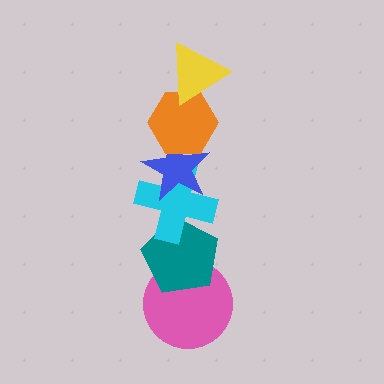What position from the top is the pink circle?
The pink circle is 6th from the top.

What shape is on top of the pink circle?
The teal pentagon is on top of the pink circle.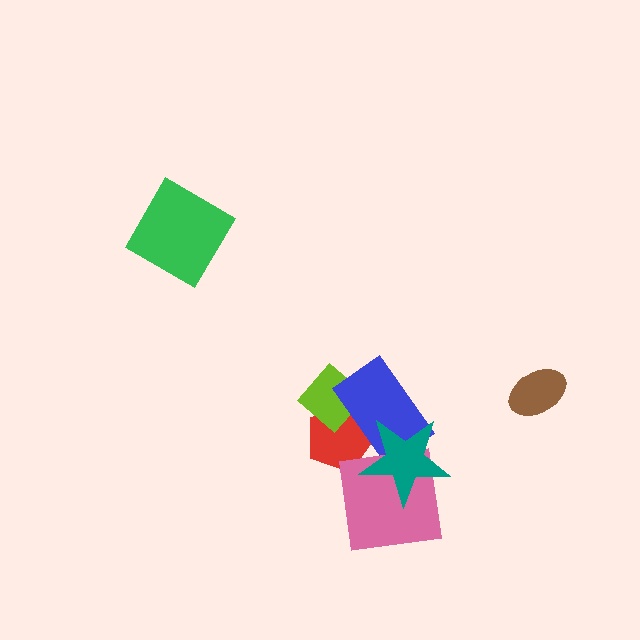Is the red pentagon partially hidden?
Yes, it is partially covered by another shape.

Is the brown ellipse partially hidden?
No, no other shape covers it.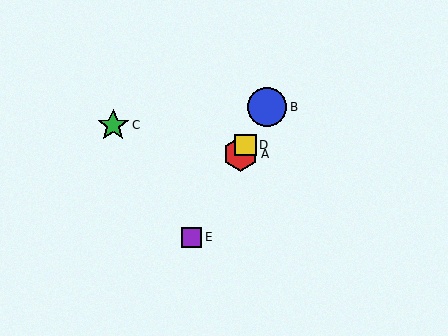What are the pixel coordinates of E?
Object E is at (192, 237).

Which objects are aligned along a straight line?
Objects A, B, D, E are aligned along a straight line.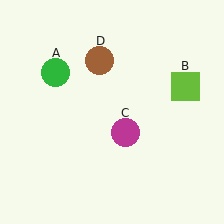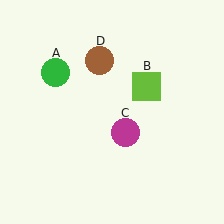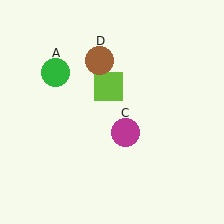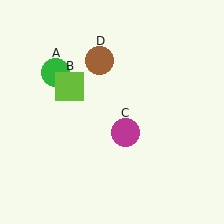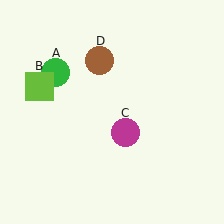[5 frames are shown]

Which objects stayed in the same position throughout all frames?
Green circle (object A) and magenta circle (object C) and brown circle (object D) remained stationary.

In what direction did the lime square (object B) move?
The lime square (object B) moved left.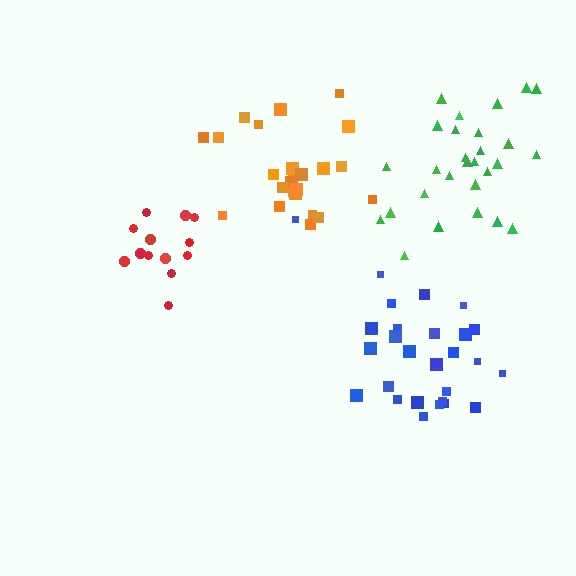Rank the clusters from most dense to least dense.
red, orange, green, blue.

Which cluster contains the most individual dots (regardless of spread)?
Blue (28).